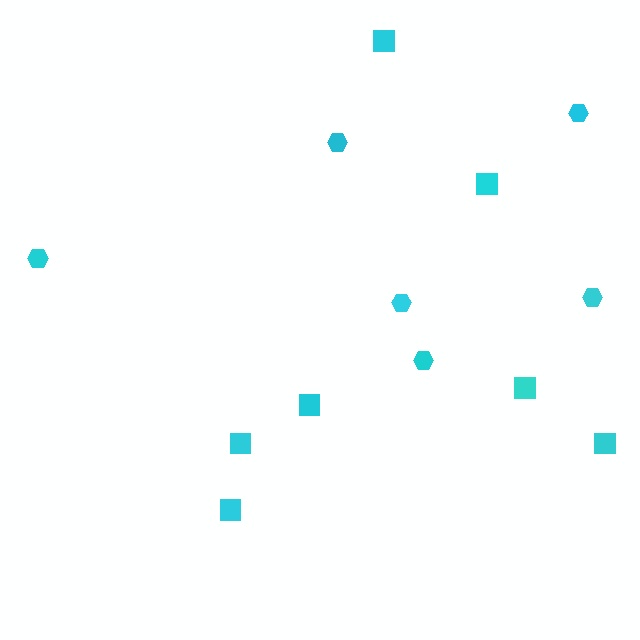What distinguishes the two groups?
There are 2 groups: one group of squares (7) and one group of hexagons (6).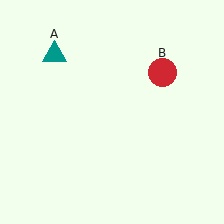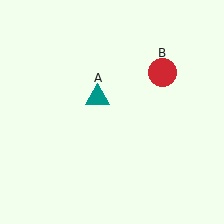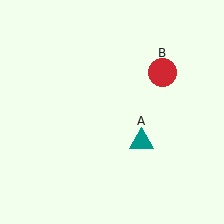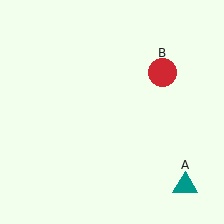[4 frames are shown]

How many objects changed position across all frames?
1 object changed position: teal triangle (object A).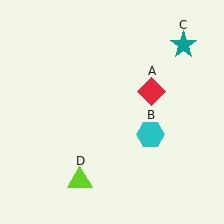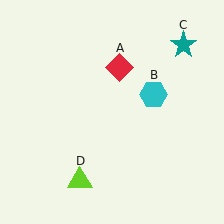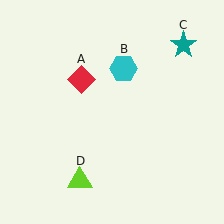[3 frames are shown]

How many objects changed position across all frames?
2 objects changed position: red diamond (object A), cyan hexagon (object B).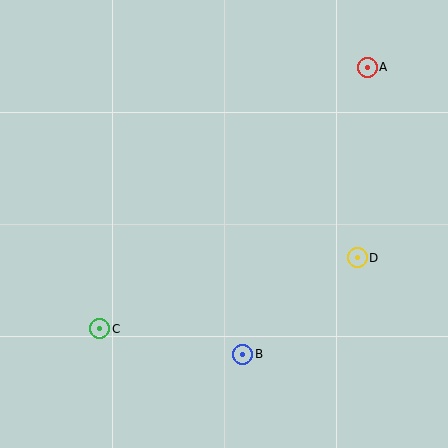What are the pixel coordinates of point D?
Point D is at (357, 258).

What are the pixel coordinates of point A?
Point A is at (367, 67).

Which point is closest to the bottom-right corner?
Point D is closest to the bottom-right corner.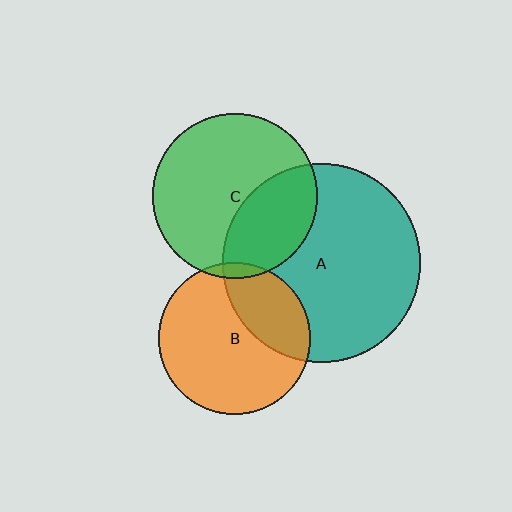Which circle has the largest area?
Circle A (teal).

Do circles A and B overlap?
Yes.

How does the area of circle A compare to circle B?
Approximately 1.7 times.